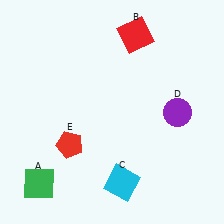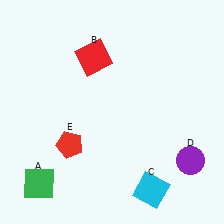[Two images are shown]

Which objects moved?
The objects that moved are: the red square (B), the cyan square (C), the purple circle (D).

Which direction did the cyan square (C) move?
The cyan square (C) moved right.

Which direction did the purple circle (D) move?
The purple circle (D) moved down.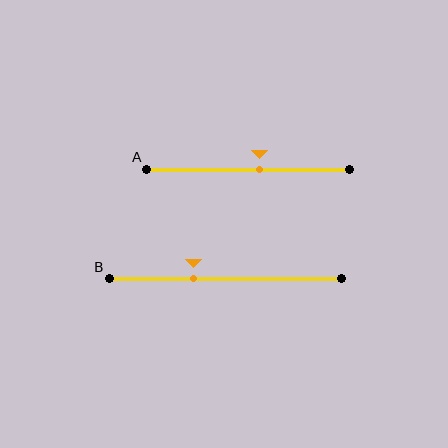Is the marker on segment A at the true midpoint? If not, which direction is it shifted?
No, the marker on segment A is shifted to the right by about 6% of the segment length.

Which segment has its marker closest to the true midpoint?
Segment A has its marker closest to the true midpoint.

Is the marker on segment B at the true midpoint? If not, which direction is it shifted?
No, the marker on segment B is shifted to the left by about 14% of the segment length.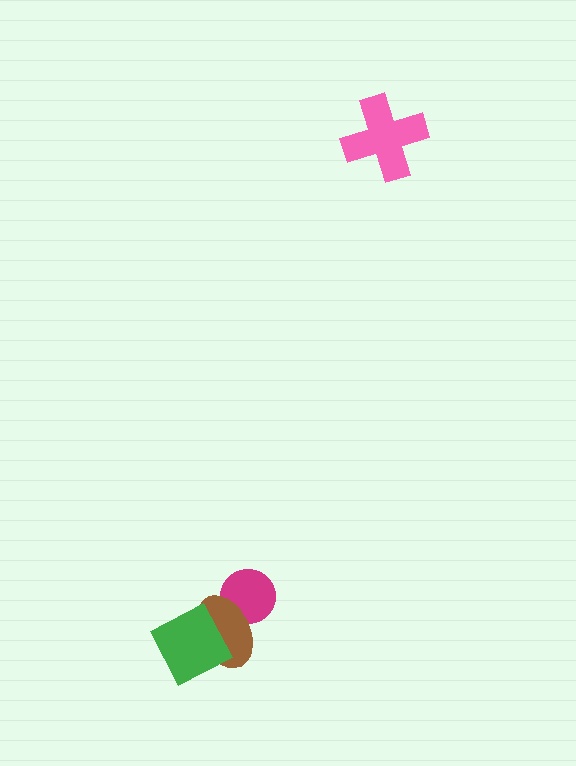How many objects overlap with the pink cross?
0 objects overlap with the pink cross.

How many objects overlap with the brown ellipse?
2 objects overlap with the brown ellipse.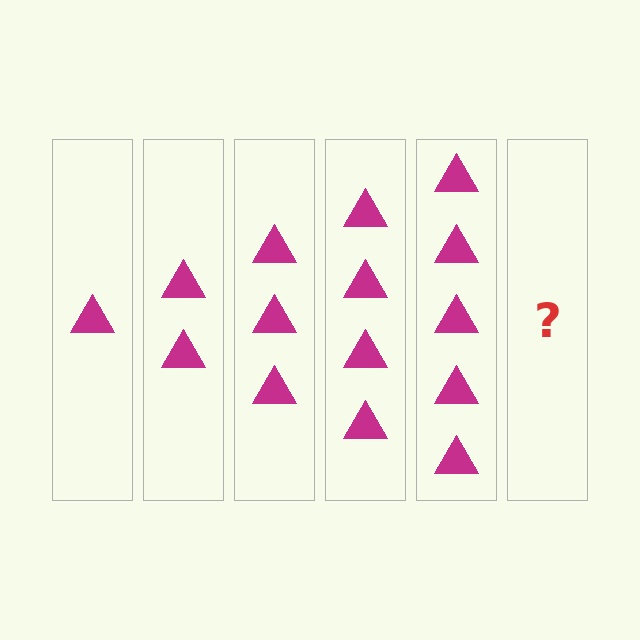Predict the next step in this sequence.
The next step is 6 triangles.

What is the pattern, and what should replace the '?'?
The pattern is that each step adds one more triangle. The '?' should be 6 triangles.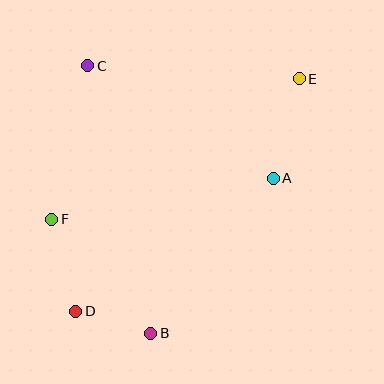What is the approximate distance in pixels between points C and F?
The distance between C and F is approximately 158 pixels.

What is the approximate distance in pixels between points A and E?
The distance between A and E is approximately 103 pixels.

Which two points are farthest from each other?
Points D and E are farthest from each other.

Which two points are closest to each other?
Points B and D are closest to each other.